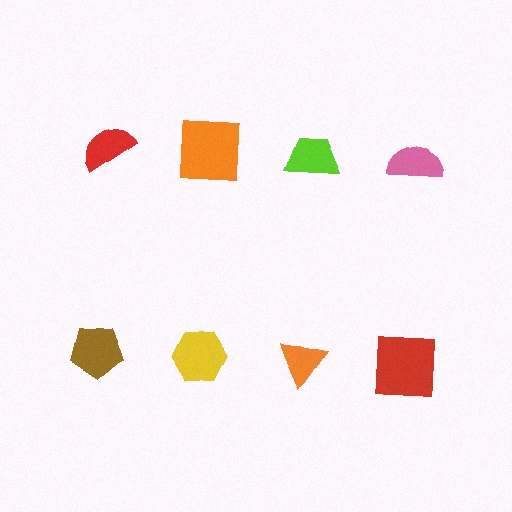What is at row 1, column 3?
A lime trapezoid.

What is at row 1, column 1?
A red semicircle.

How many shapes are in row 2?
4 shapes.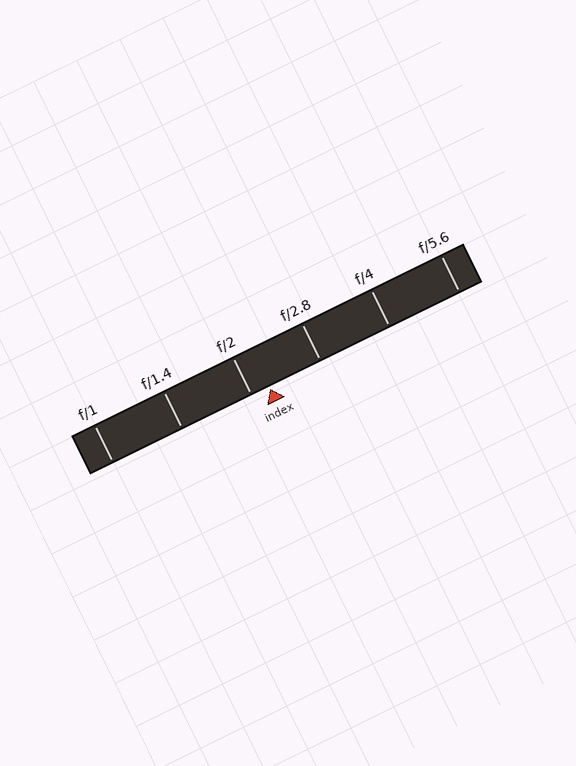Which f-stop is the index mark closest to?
The index mark is closest to f/2.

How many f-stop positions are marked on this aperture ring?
There are 6 f-stop positions marked.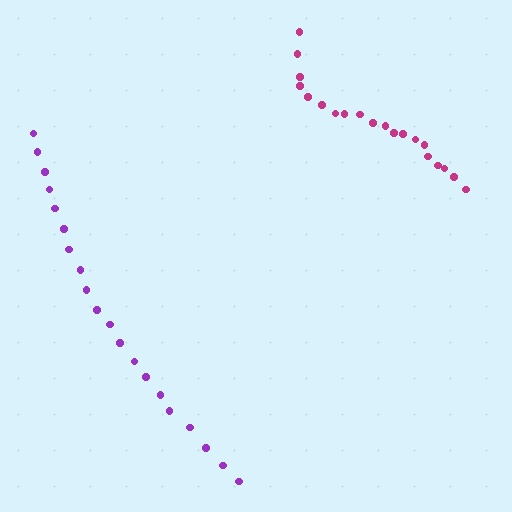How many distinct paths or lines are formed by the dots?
There are 2 distinct paths.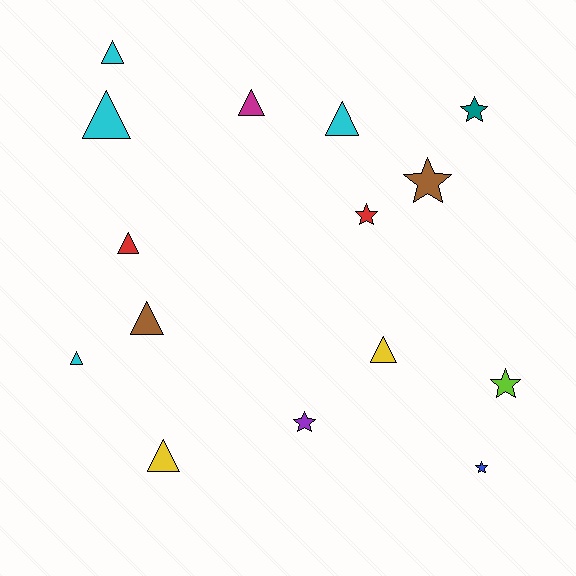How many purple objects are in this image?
There is 1 purple object.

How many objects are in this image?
There are 15 objects.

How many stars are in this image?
There are 6 stars.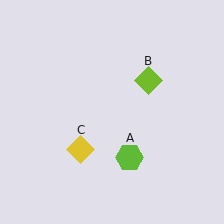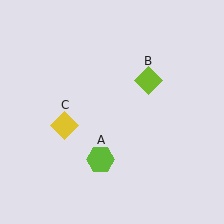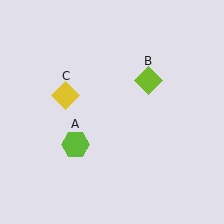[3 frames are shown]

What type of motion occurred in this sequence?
The lime hexagon (object A), yellow diamond (object C) rotated clockwise around the center of the scene.